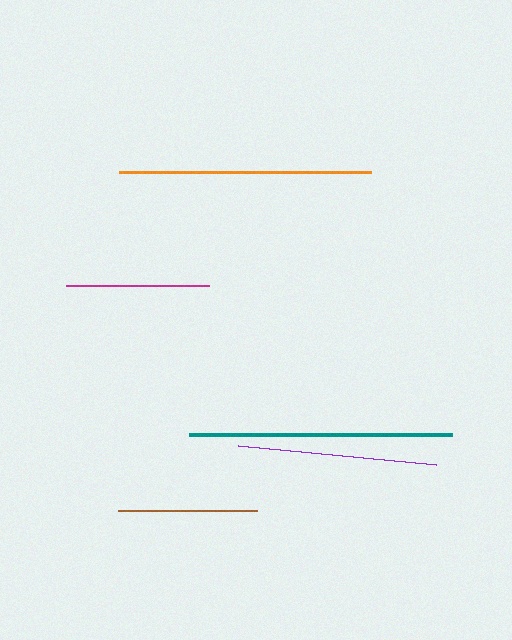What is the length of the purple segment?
The purple segment is approximately 199 pixels long.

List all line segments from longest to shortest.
From longest to shortest: teal, orange, purple, magenta, brown.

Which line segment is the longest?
The teal line is the longest at approximately 263 pixels.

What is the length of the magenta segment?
The magenta segment is approximately 143 pixels long.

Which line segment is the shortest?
The brown line is the shortest at approximately 139 pixels.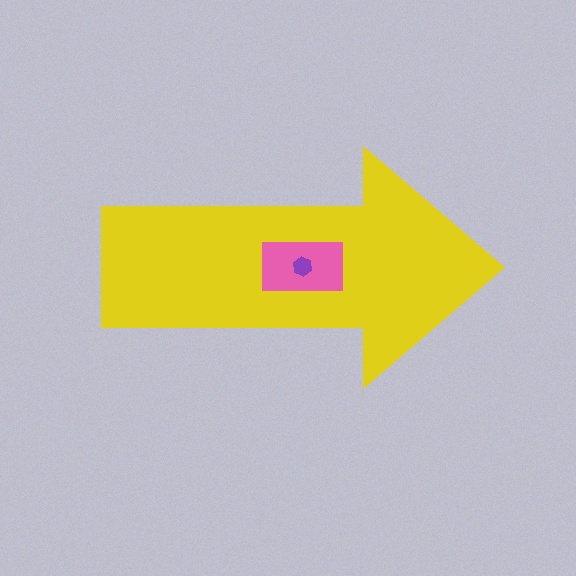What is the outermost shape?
The yellow arrow.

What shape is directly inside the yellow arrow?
The pink rectangle.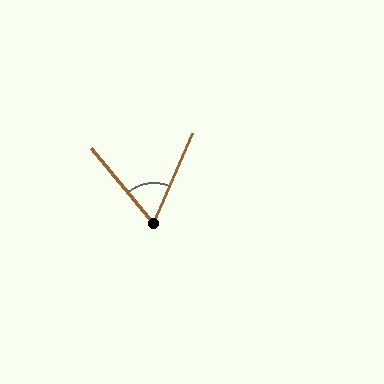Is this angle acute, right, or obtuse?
It is acute.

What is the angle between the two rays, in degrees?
Approximately 63 degrees.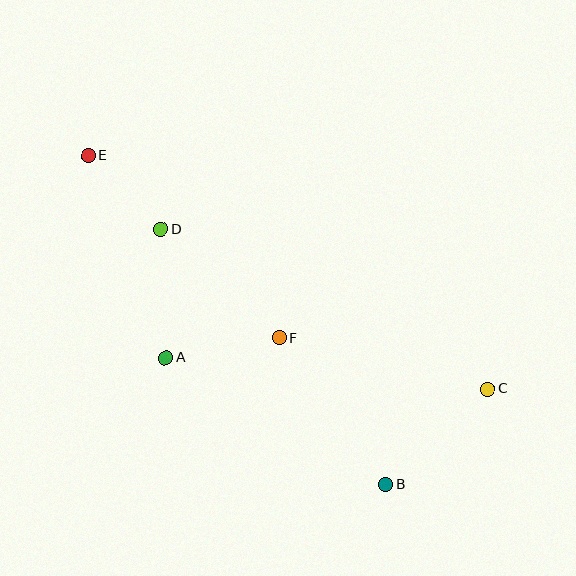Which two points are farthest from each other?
Points C and E are farthest from each other.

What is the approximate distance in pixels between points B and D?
The distance between B and D is approximately 340 pixels.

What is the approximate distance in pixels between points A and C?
The distance between A and C is approximately 324 pixels.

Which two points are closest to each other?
Points D and E are closest to each other.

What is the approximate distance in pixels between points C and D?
The distance between C and D is approximately 364 pixels.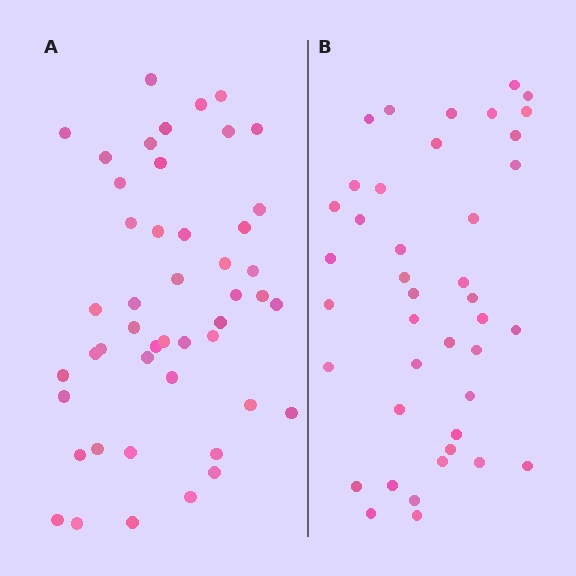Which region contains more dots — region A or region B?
Region A (the left region) has more dots.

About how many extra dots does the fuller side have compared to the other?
Region A has about 6 more dots than region B.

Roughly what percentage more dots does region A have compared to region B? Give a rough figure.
About 15% more.